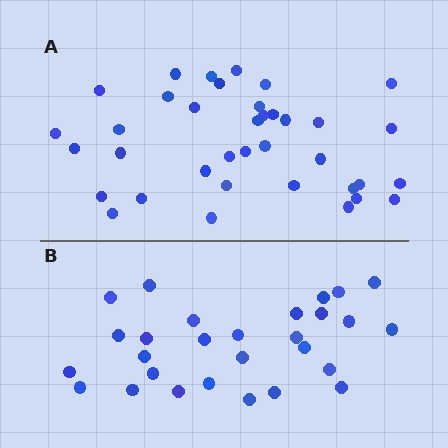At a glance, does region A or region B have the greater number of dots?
Region A (the top region) has more dots.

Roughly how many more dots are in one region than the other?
Region A has roughly 8 or so more dots than region B.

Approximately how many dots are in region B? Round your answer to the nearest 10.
About 30 dots. (The exact count is 28, which rounds to 30.)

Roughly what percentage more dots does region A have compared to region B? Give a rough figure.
About 30% more.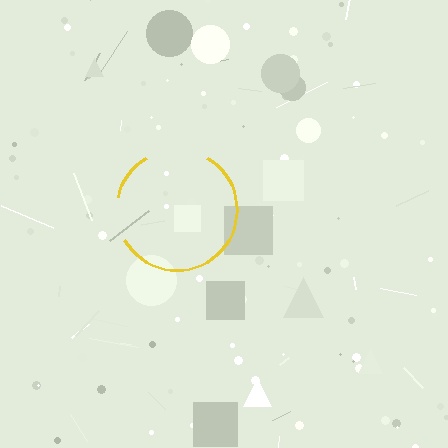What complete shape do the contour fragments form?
The contour fragments form a circle.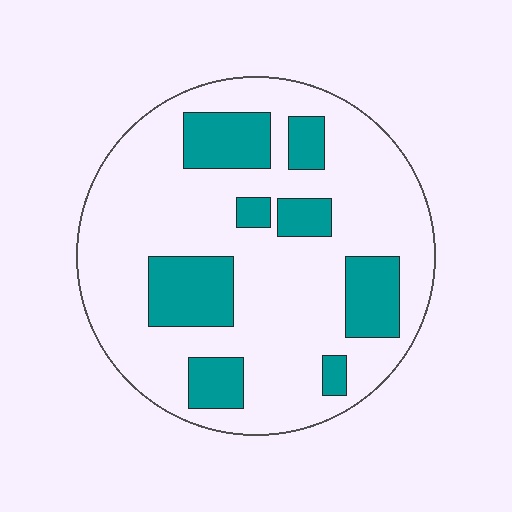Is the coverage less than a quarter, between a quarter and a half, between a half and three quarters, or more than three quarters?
Less than a quarter.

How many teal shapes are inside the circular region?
8.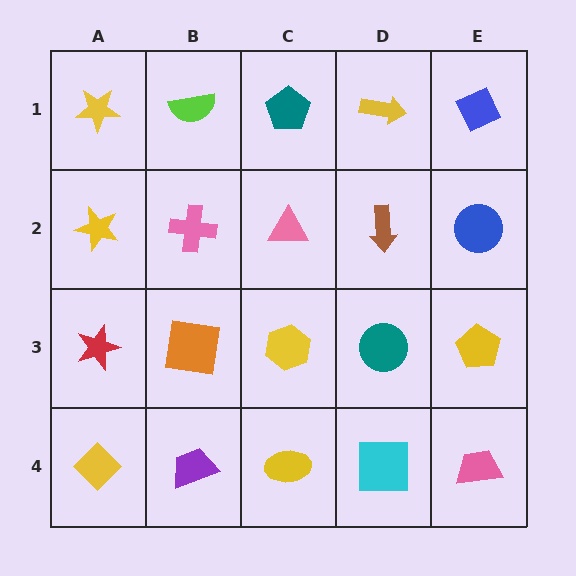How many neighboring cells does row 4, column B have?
3.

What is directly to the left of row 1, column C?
A lime semicircle.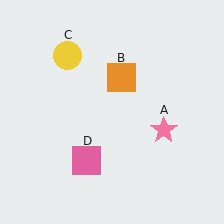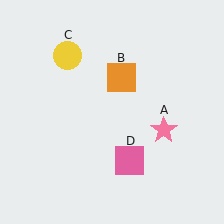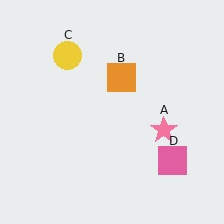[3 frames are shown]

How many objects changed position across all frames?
1 object changed position: pink square (object D).